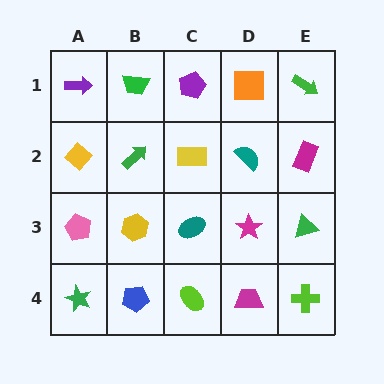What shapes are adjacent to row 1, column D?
A teal semicircle (row 2, column D), a purple pentagon (row 1, column C), a green arrow (row 1, column E).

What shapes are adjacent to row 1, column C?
A yellow rectangle (row 2, column C), a green trapezoid (row 1, column B), an orange square (row 1, column D).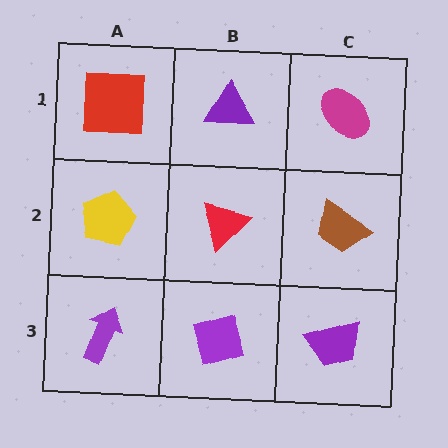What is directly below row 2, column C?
A purple trapezoid.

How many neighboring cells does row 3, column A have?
2.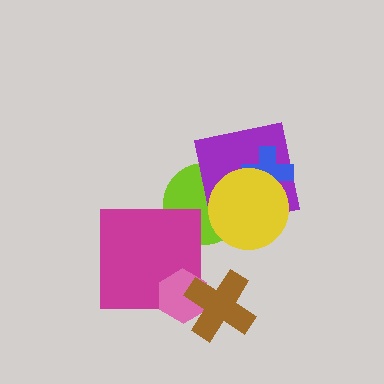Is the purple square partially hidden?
Yes, it is partially covered by another shape.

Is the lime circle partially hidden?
Yes, it is partially covered by another shape.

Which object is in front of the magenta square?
The pink hexagon is in front of the magenta square.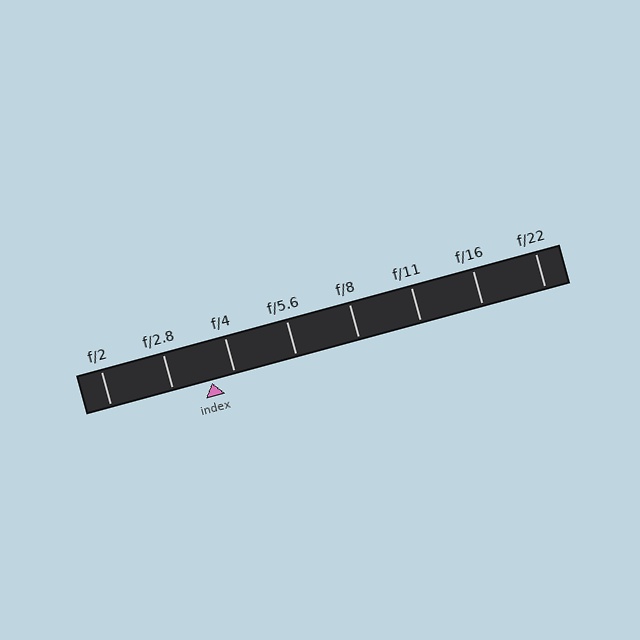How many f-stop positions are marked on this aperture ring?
There are 8 f-stop positions marked.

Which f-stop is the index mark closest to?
The index mark is closest to f/4.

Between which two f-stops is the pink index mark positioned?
The index mark is between f/2.8 and f/4.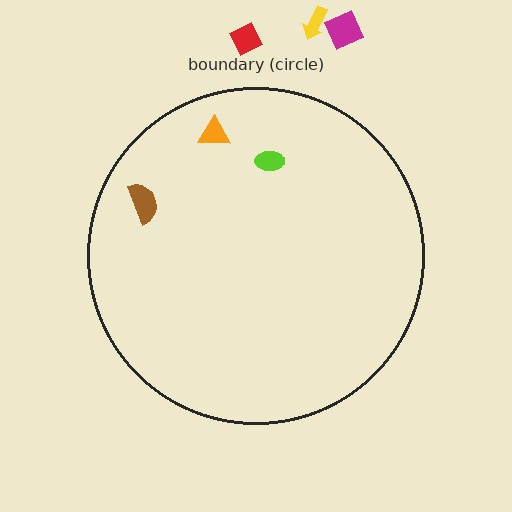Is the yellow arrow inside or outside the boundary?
Outside.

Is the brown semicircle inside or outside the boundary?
Inside.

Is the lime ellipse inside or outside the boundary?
Inside.